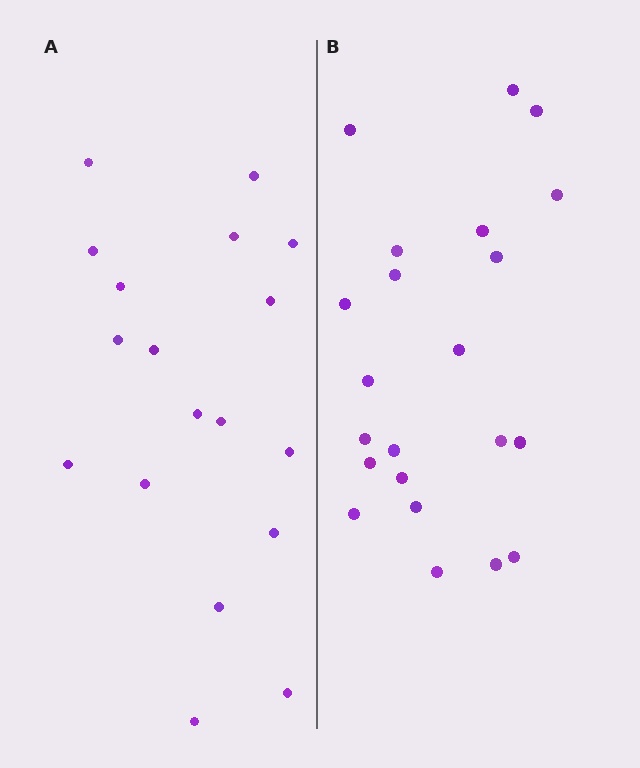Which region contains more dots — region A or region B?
Region B (the right region) has more dots.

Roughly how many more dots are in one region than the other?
Region B has about 4 more dots than region A.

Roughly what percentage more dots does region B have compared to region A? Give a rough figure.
About 20% more.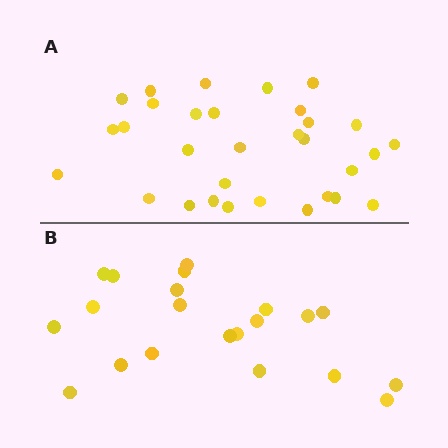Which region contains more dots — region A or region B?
Region A (the top region) has more dots.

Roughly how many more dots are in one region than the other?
Region A has roughly 10 or so more dots than region B.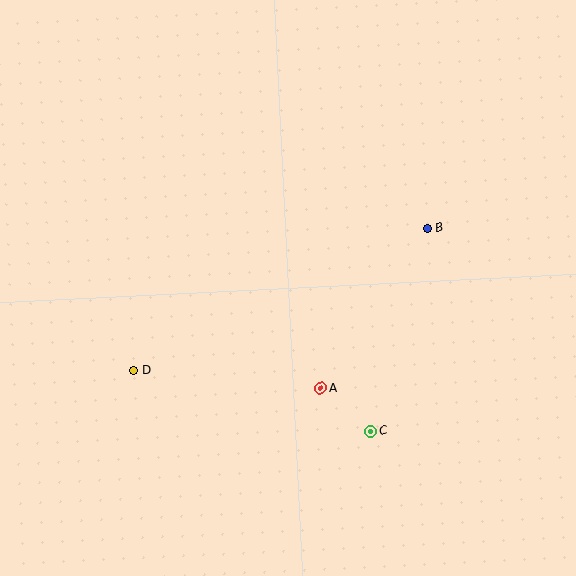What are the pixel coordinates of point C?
Point C is at (371, 431).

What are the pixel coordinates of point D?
Point D is at (134, 370).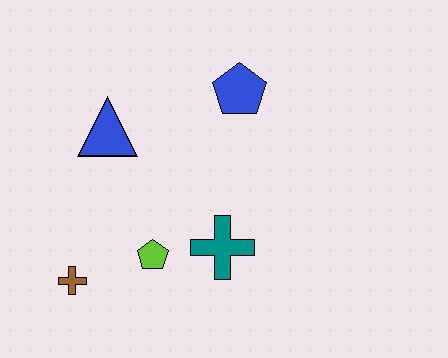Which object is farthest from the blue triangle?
The teal cross is farthest from the blue triangle.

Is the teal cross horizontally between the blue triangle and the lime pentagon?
No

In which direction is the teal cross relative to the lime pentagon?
The teal cross is to the right of the lime pentagon.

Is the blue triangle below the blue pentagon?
Yes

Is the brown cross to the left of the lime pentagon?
Yes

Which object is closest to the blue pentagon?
The blue triangle is closest to the blue pentagon.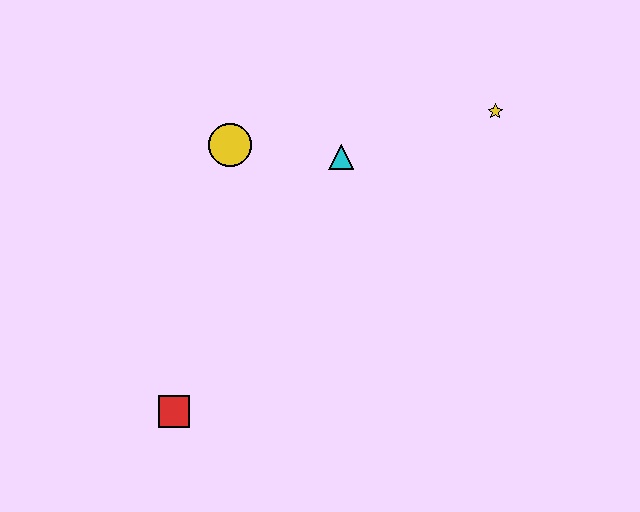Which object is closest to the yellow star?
The cyan triangle is closest to the yellow star.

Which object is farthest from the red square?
The yellow star is farthest from the red square.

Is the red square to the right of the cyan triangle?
No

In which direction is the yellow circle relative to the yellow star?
The yellow circle is to the left of the yellow star.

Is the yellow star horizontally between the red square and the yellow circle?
No